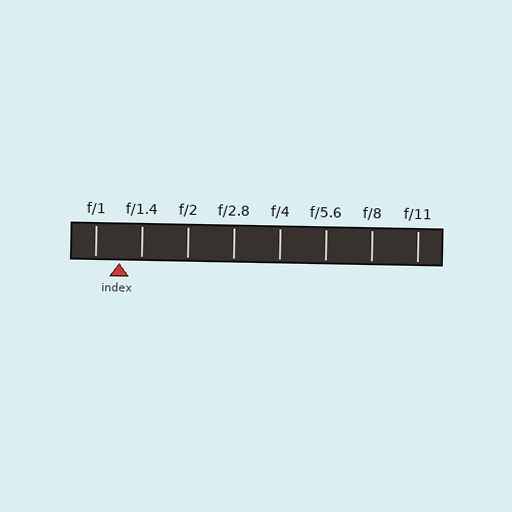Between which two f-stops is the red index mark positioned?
The index mark is between f/1 and f/1.4.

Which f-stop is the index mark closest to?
The index mark is closest to f/1.4.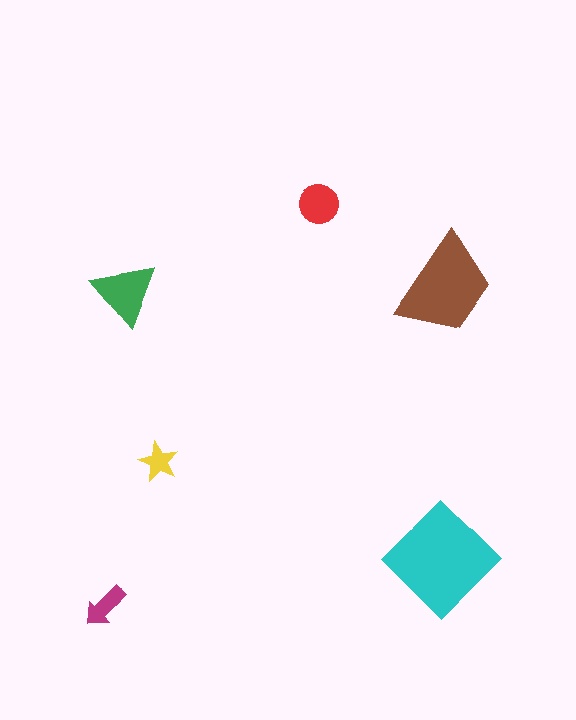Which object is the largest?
The cyan diamond.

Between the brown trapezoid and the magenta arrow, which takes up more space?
The brown trapezoid.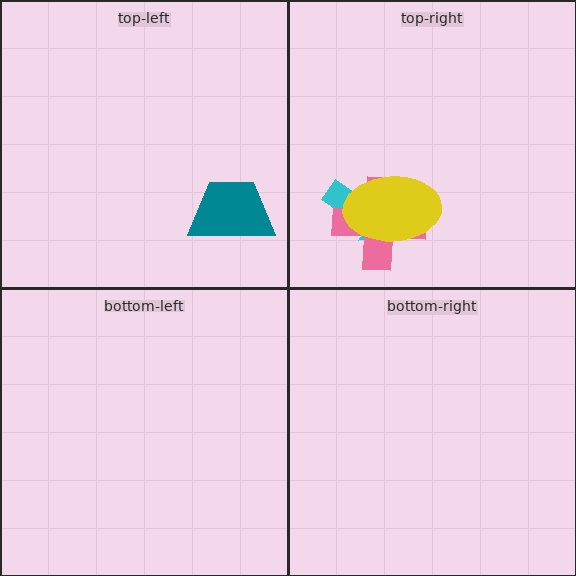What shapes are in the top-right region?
The cyan arrow, the pink cross, the yellow ellipse.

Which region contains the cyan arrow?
The top-right region.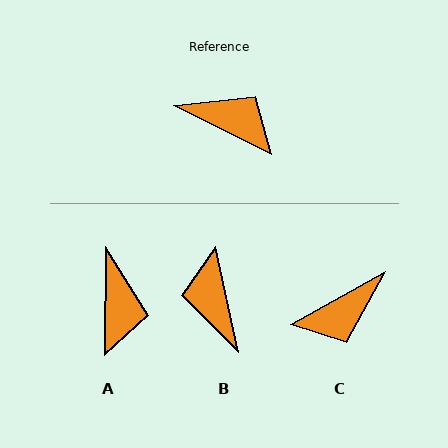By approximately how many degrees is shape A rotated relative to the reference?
Approximately 64 degrees clockwise.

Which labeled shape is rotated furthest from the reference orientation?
B, about 129 degrees away.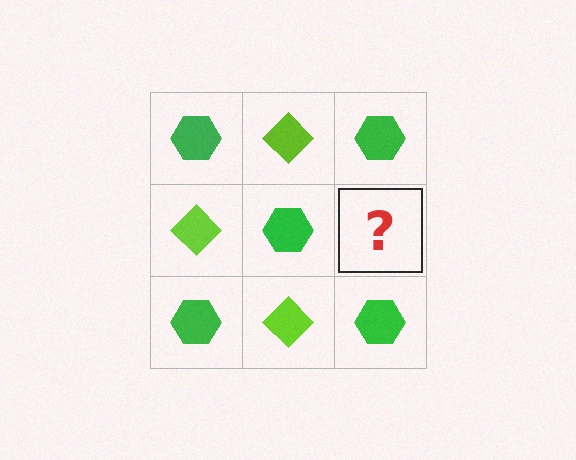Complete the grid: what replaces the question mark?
The question mark should be replaced with a lime diamond.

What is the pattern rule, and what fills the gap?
The rule is that it alternates green hexagon and lime diamond in a checkerboard pattern. The gap should be filled with a lime diamond.